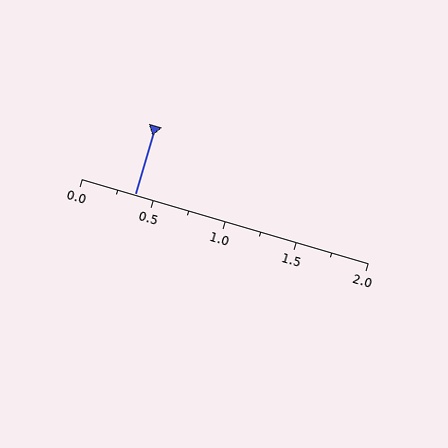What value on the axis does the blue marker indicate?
The marker indicates approximately 0.38.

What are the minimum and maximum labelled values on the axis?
The axis runs from 0.0 to 2.0.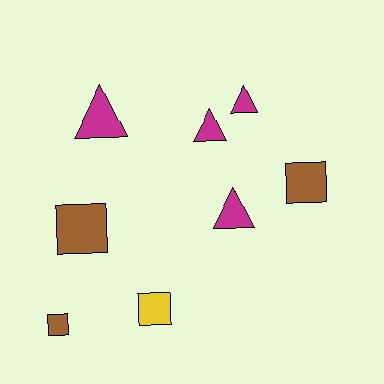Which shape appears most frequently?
Triangle, with 4 objects.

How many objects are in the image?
There are 8 objects.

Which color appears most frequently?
Magenta, with 4 objects.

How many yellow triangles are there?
There are no yellow triangles.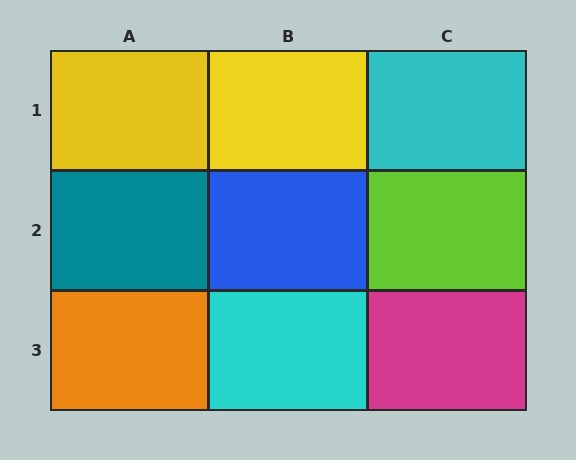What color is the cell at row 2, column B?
Blue.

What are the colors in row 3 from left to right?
Orange, cyan, magenta.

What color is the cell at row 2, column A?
Teal.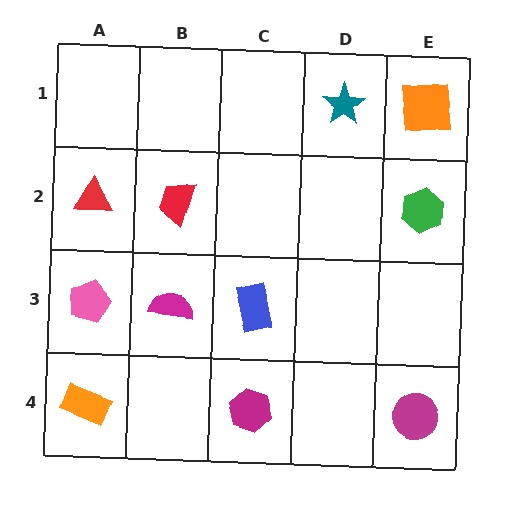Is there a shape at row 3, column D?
No, that cell is empty.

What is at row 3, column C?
A blue rectangle.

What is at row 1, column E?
An orange square.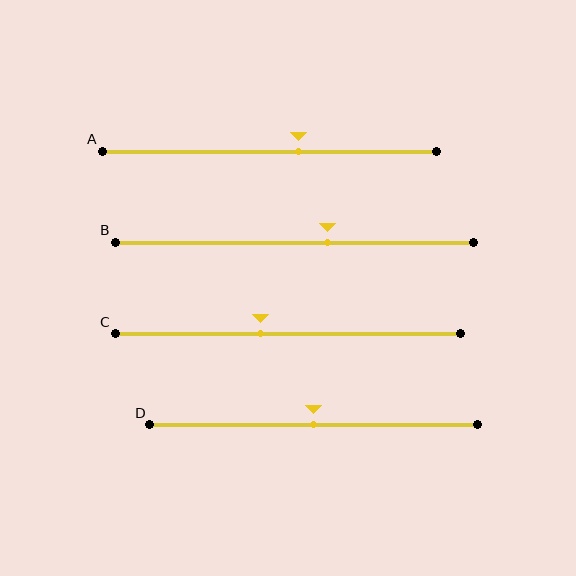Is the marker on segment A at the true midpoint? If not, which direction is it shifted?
No, the marker on segment A is shifted to the right by about 9% of the segment length.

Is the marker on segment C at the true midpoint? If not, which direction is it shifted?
No, the marker on segment C is shifted to the left by about 8% of the segment length.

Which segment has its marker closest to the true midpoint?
Segment D has its marker closest to the true midpoint.